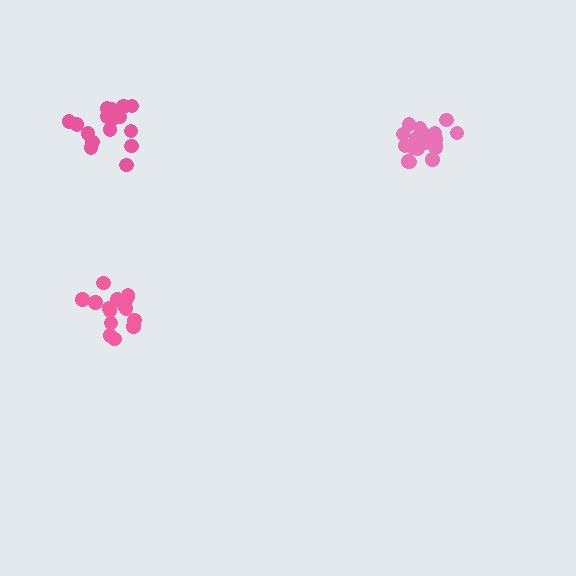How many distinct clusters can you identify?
There are 3 distinct clusters.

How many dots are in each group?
Group 1: 17 dots, Group 2: 16 dots, Group 3: 18 dots (51 total).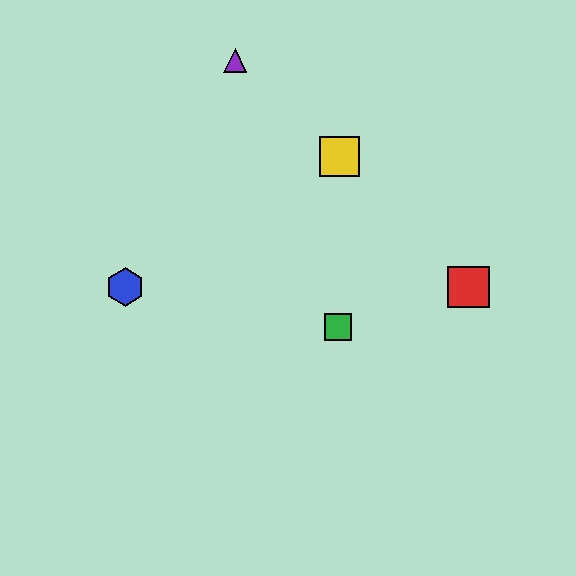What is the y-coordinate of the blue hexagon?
The blue hexagon is at y≈287.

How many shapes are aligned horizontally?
2 shapes (the red square, the blue hexagon) are aligned horizontally.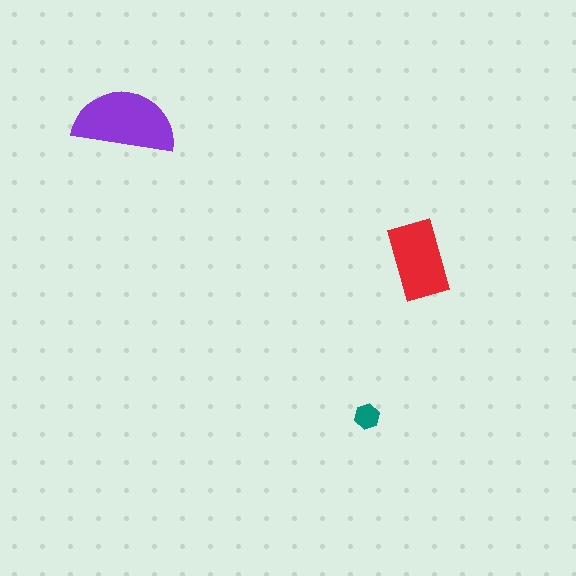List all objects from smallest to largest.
The teal hexagon, the red rectangle, the purple semicircle.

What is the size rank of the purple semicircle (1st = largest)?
1st.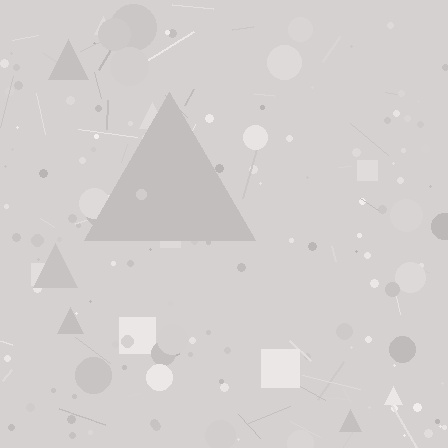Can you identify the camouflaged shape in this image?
The camouflaged shape is a triangle.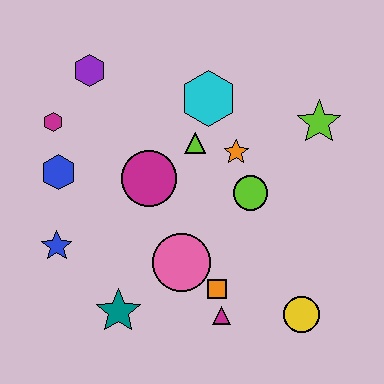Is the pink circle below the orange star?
Yes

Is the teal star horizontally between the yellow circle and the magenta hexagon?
Yes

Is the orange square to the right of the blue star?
Yes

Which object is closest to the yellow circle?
The magenta triangle is closest to the yellow circle.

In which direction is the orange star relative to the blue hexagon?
The orange star is to the right of the blue hexagon.